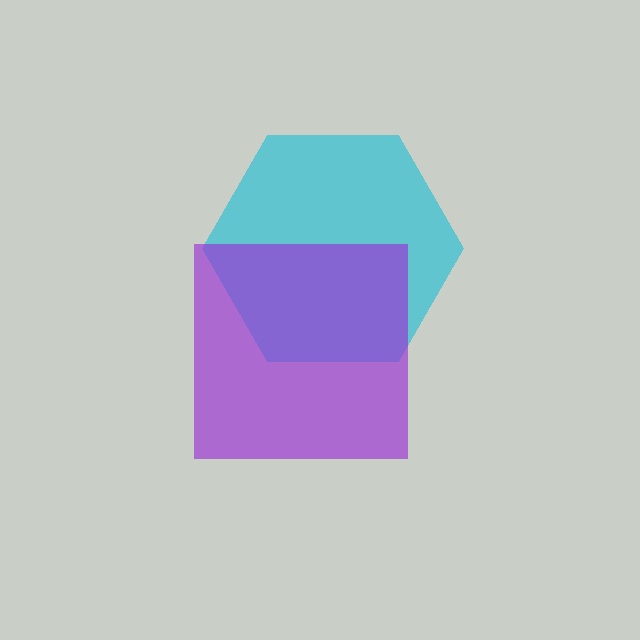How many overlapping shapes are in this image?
There are 2 overlapping shapes in the image.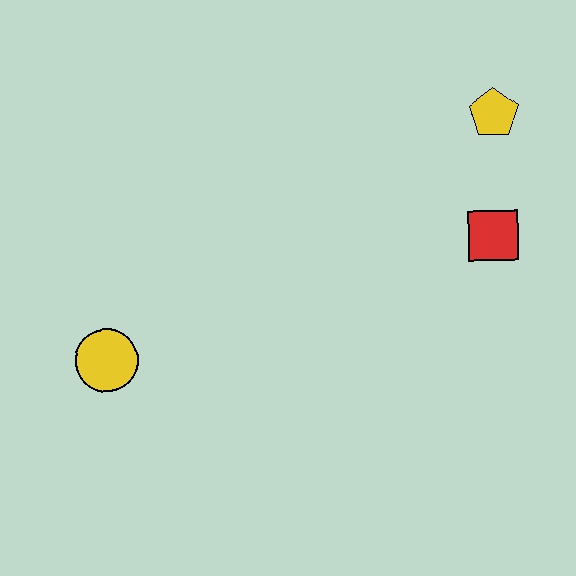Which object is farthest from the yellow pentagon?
The yellow circle is farthest from the yellow pentagon.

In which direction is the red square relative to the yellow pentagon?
The red square is below the yellow pentagon.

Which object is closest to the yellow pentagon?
The red square is closest to the yellow pentagon.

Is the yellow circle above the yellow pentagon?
No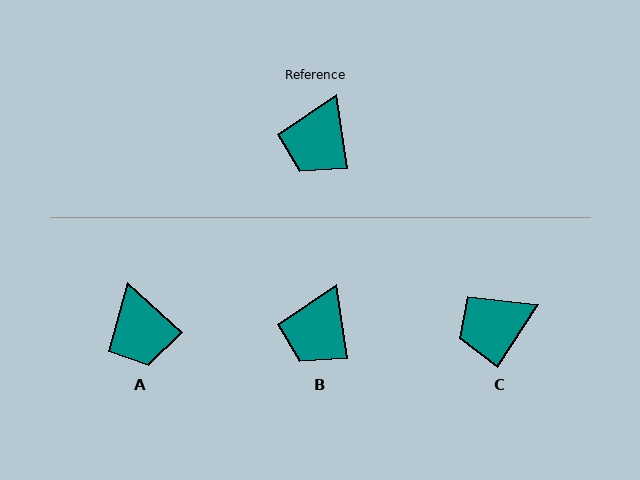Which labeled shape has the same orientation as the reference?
B.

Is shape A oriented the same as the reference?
No, it is off by about 39 degrees.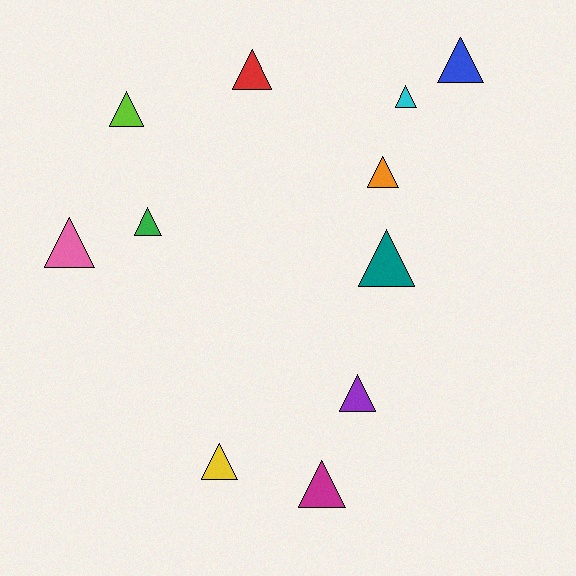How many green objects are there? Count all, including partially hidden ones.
There is 1 green object.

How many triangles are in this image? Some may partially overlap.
There are 11 triangles.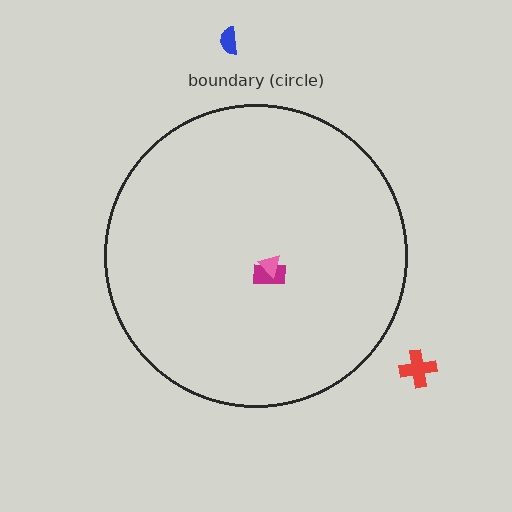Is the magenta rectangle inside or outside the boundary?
Inside.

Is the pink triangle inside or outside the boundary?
Inside.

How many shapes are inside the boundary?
2 inside, 2 outside.